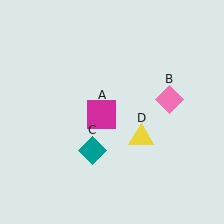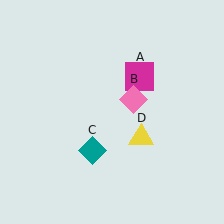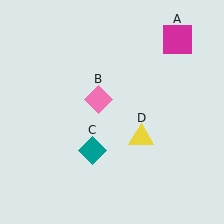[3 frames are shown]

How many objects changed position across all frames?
2 objects changed position: magenta square (object A), pink diamond (object B).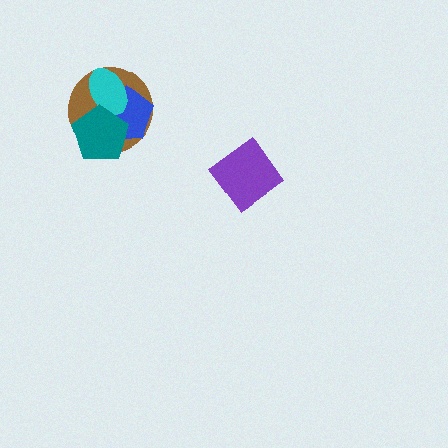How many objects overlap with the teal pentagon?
3 objects overlap with the teal pentagon.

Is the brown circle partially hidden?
Yes, it is partially covered by another shape.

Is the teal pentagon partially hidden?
No, no other shape covers it.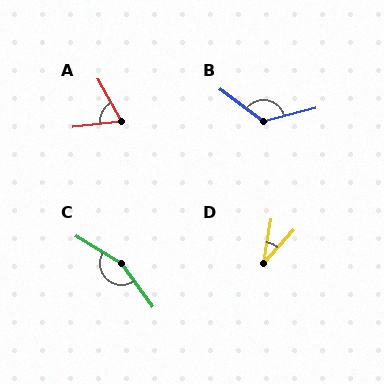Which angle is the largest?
C, at approximately 157 degrees.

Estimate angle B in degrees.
Approximately 129 degrees.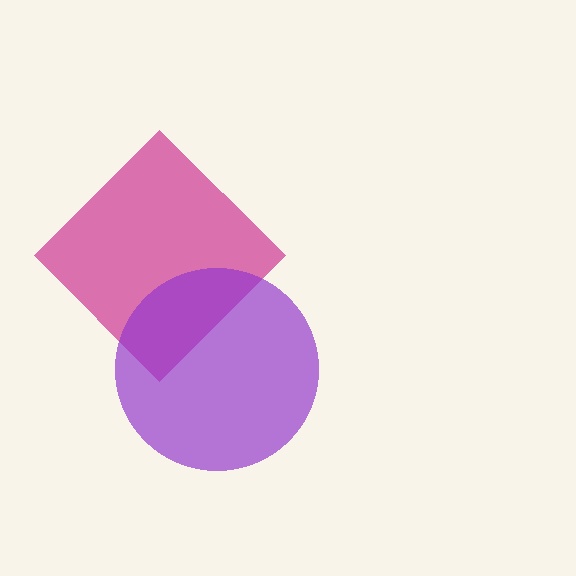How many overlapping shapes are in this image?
There are 2 overlapping shapes in the image.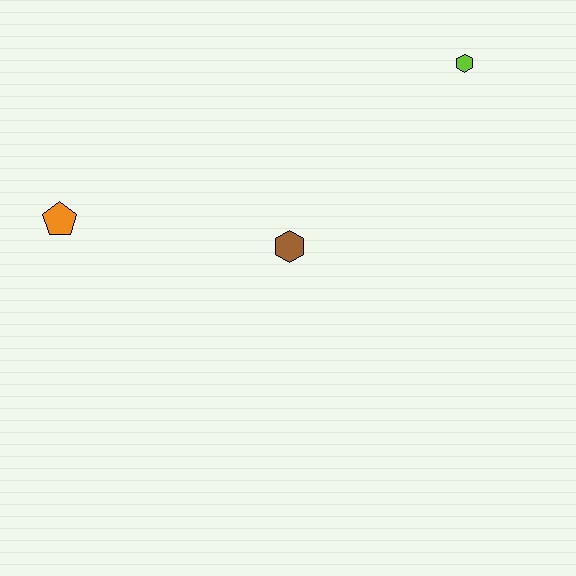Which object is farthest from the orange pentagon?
The lime hexagon is farthest from the orange pentagon.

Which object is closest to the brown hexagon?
The orange pentagon is closest to the brown hexagon.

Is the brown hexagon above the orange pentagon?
No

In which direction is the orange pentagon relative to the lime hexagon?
The orange pentagon is to the left of the lime hexagon.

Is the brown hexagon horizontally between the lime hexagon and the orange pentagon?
Yes